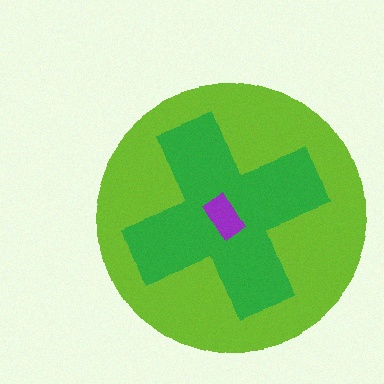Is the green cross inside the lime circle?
Yes.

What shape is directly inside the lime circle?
The green cross.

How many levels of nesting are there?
3.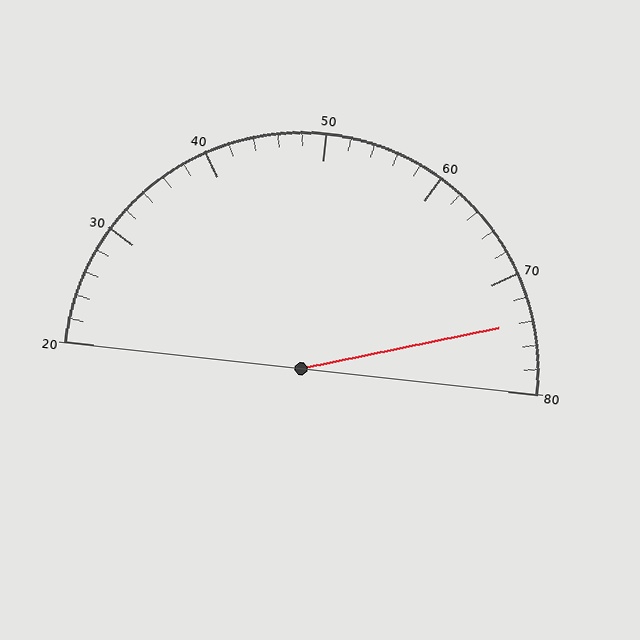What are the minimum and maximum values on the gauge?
The gauge ranges from 20 to 80.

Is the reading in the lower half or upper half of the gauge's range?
The reading is in the upper half of the range (20 to 80).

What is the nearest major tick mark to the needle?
The nearest major tick mark is 70.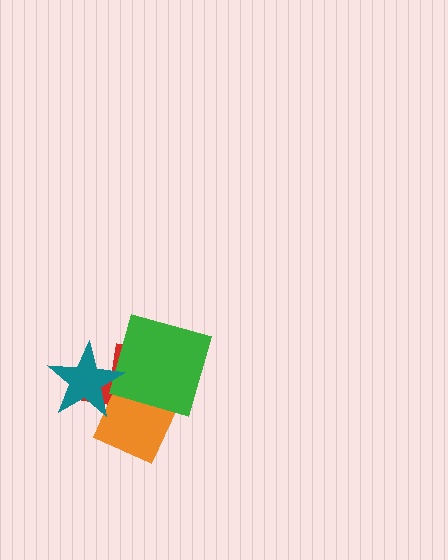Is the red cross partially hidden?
Yes, it is partially covered by another shape.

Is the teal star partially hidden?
No, no other shape covers it.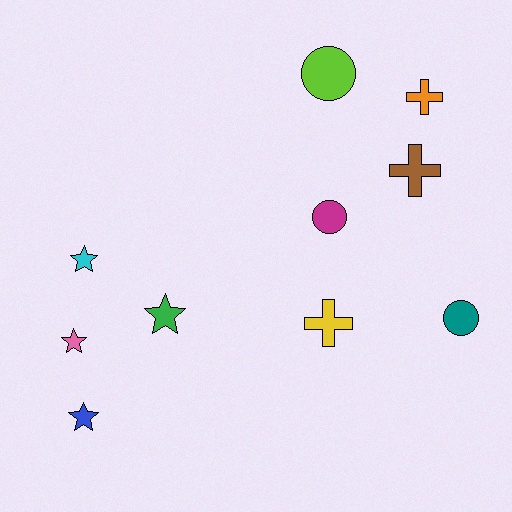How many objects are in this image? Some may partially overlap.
There are 10 objects.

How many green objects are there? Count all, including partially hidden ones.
There is 1 green object.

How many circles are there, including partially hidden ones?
There are 3 circles.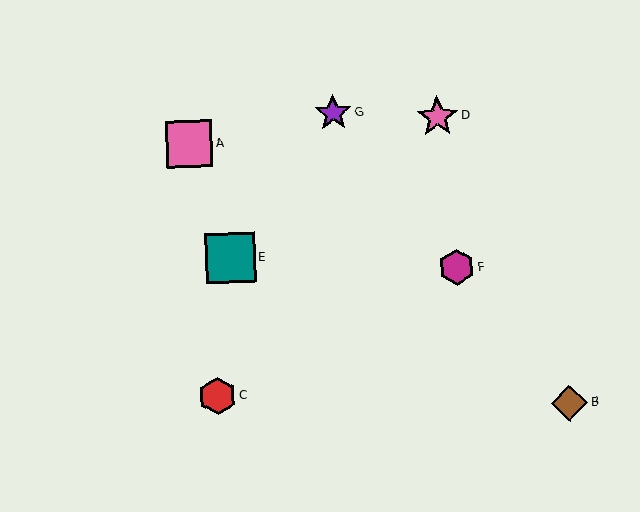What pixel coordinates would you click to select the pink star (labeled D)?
Click at (437, 117) to select the pink star D.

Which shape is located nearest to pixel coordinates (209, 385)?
The red hexagon (labeled C) at (217, 396) is nearest to that location.